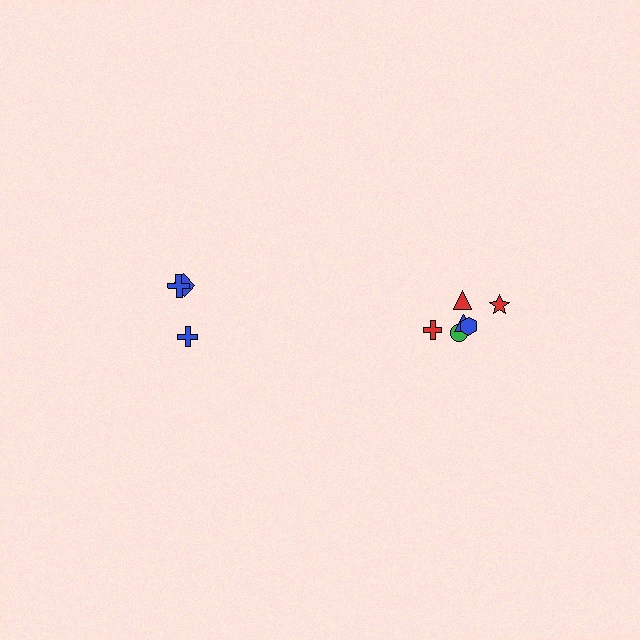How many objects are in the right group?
There are 6 objects.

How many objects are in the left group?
There are 3 objects.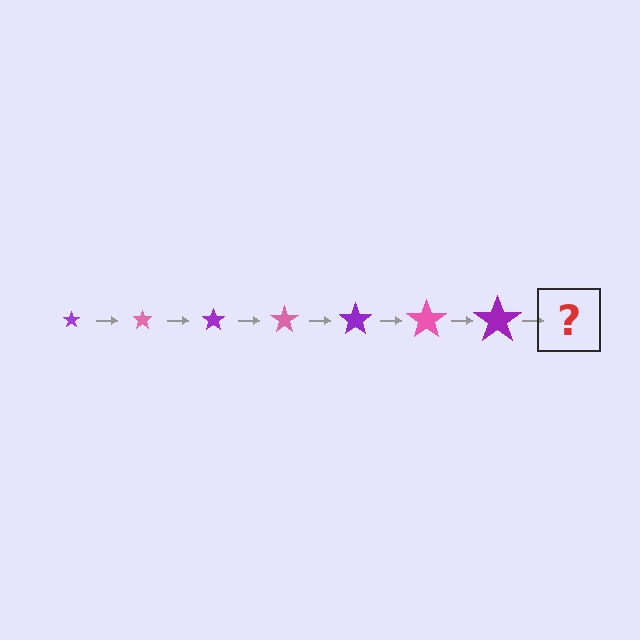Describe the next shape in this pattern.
It should be a pink star, larger than the previous one.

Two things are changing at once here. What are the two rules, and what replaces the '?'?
The two rules are that the star grows larger each step and the color cycles through purple and pink. The '?' should be a pink star, larger than the previous one.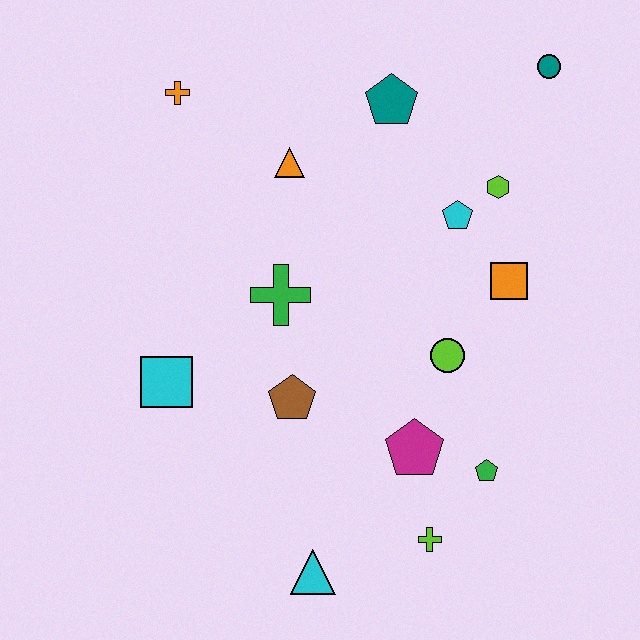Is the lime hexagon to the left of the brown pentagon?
No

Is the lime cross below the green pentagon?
Yes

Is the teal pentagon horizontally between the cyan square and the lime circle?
Yes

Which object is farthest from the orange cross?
The lime cross is farthest from the orange cross.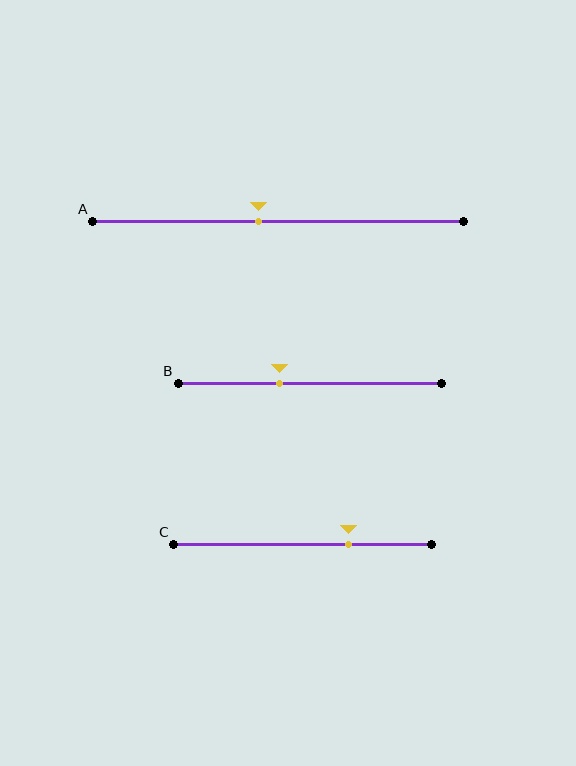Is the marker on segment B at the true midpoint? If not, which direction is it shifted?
No, the marker on segment B is shifted to the left by about 11% of the segment length.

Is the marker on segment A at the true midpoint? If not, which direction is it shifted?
No, the marker on segment A is shifted to the left by about 5% of the segment length.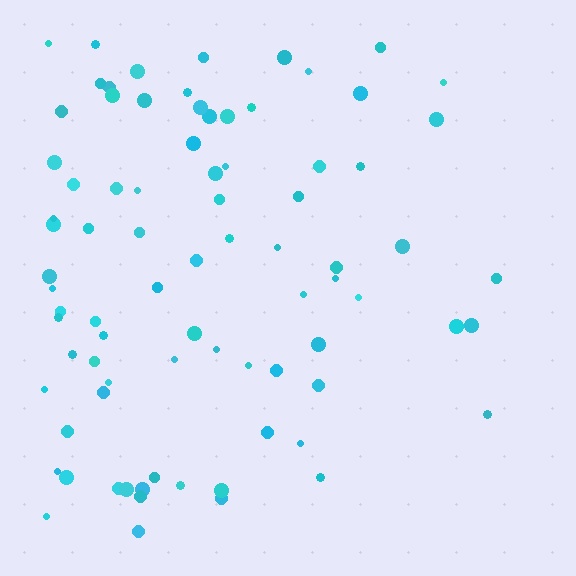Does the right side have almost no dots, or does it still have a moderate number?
Still a moderate number, just noticeably fewer than the left.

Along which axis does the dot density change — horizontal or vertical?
Horizontal.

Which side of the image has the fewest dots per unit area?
The right.